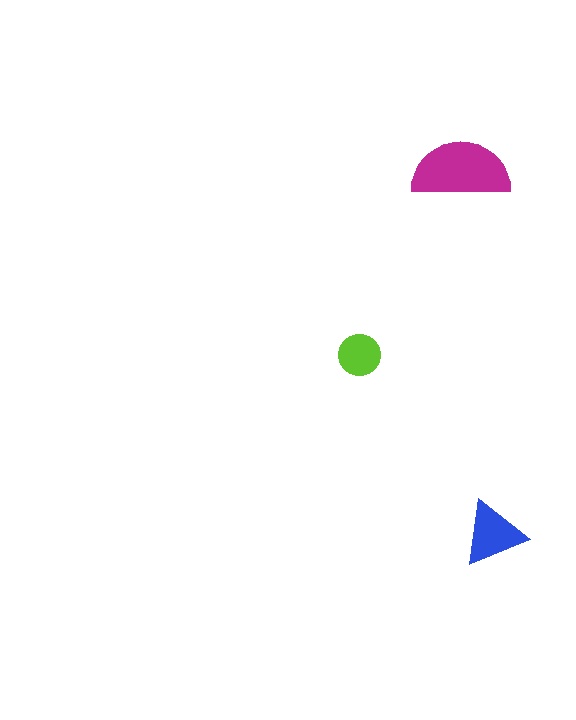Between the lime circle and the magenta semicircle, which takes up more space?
The magenta semicircle.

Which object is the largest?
The magenta semicircle.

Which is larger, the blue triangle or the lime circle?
The blue triangle.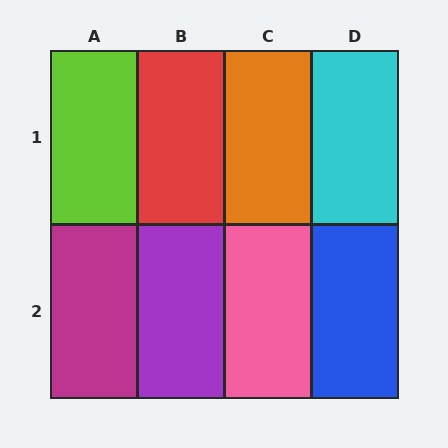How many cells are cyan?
1 cell is cyan.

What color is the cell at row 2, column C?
Pink.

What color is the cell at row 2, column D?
Blue.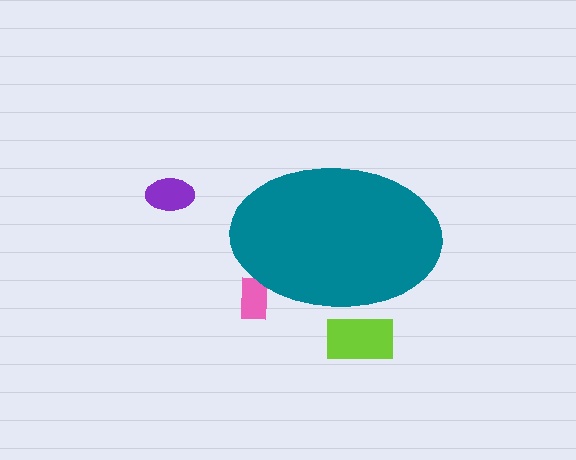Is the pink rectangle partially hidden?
Yes, the pink rectangle is partially hidden behind the teal ellipse.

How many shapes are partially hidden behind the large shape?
2 shapes are partially hidden.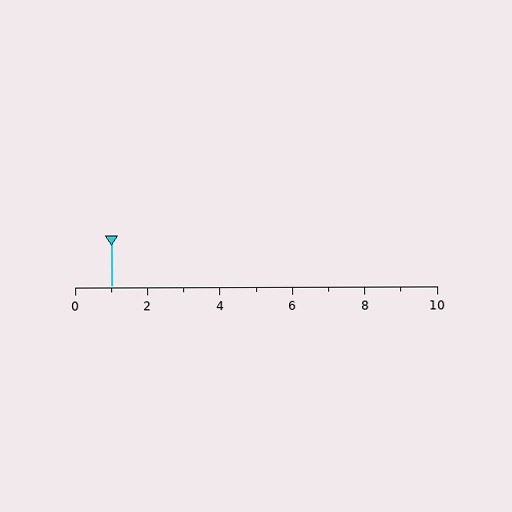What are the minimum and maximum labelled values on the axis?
The axis runs from 0 to 10.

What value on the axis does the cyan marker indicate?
The marker indicates approximately 1.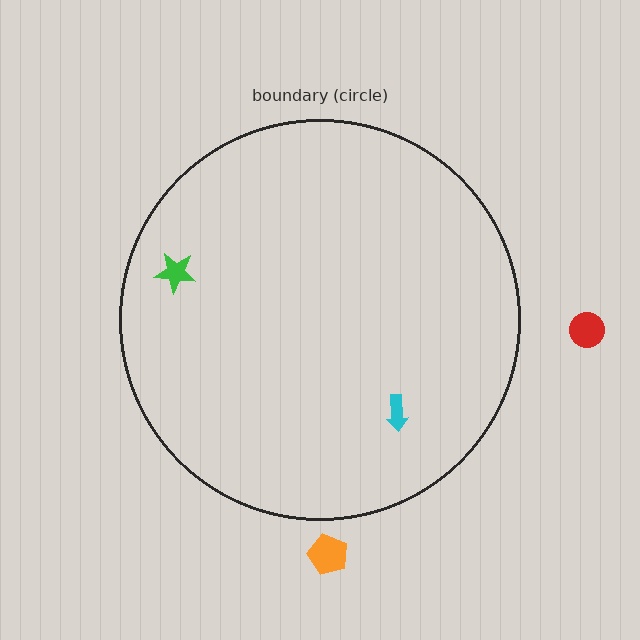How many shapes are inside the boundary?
2 inside, 2 outside.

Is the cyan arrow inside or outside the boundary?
Inside.